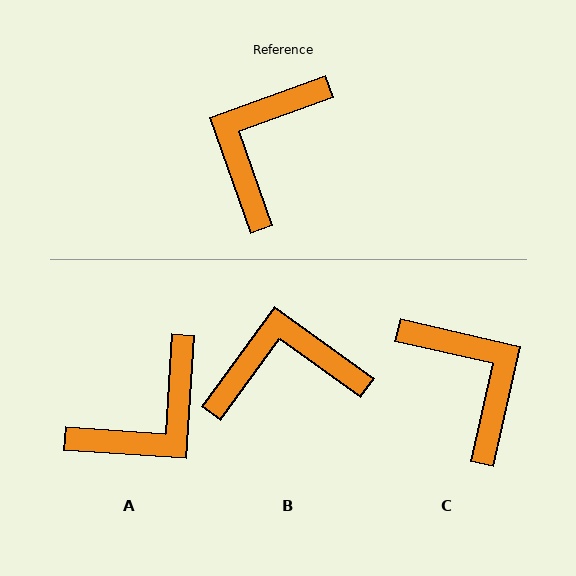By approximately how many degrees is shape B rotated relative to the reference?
Approximately 55 degrees clockwise.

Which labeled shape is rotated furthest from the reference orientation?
A, about 157 degrees away.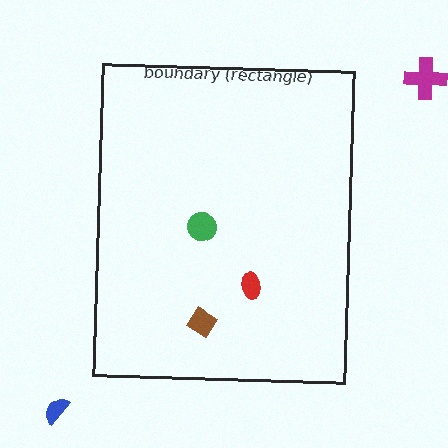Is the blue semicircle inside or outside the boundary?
Outside.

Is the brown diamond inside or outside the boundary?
Inside.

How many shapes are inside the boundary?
3 inside, 2 outside.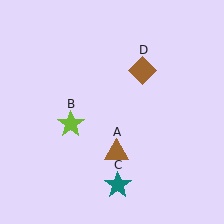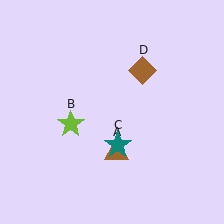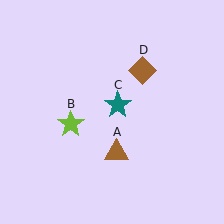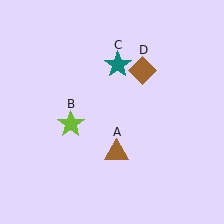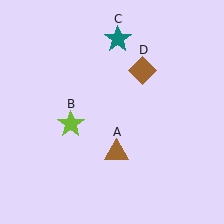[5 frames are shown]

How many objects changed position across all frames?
1 object changed position: teal star (object C).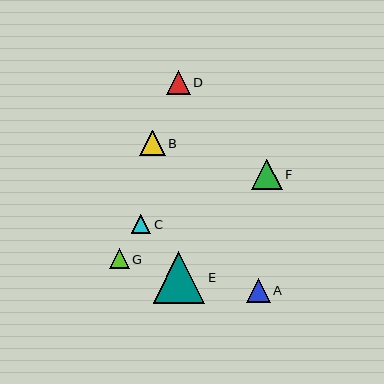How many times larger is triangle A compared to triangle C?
Triangle A is approximately 1.2 times the size of triangle C.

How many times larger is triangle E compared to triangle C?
Triangle E is approximately 2.7 times the size of triangle C.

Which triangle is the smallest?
Triangle C is the smallest with a size of approximately 19 pixels.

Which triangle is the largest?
Triangle E is the largest with a size of approximately 52 pixels.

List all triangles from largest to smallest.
From largest to smallest: E, F, B, A, D, G, C.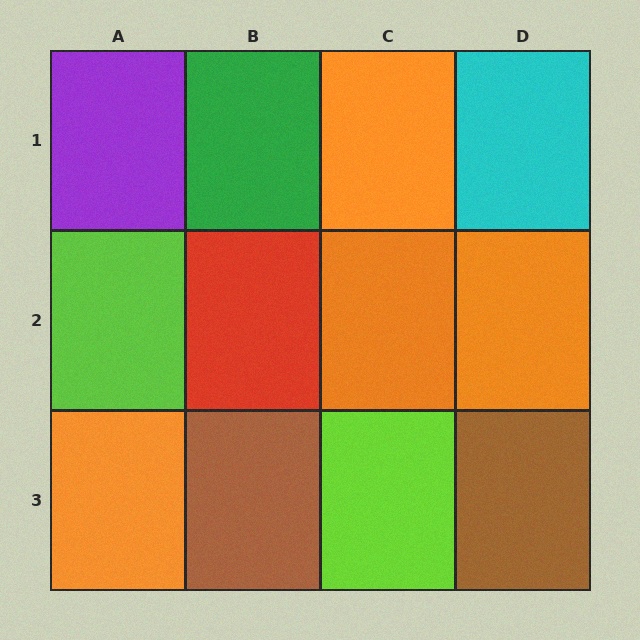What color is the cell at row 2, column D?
Orange.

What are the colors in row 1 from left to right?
Purple, green, orange, cyan.